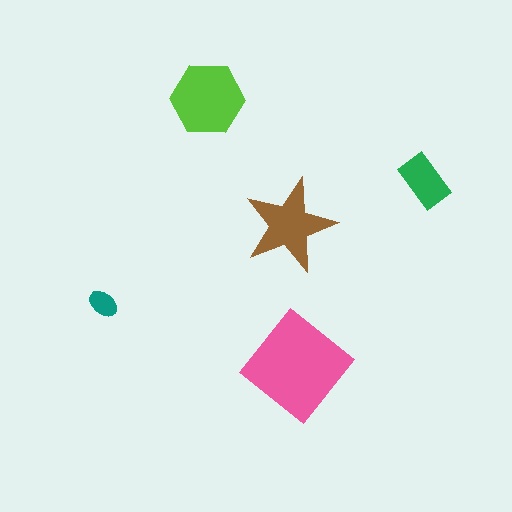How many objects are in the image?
There are 5 objects in the image.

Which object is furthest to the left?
The teal ellipse is leftmost.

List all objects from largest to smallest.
The pink diamond, the lime hexagon, the brown star, the green rectangle, the teal ellipse.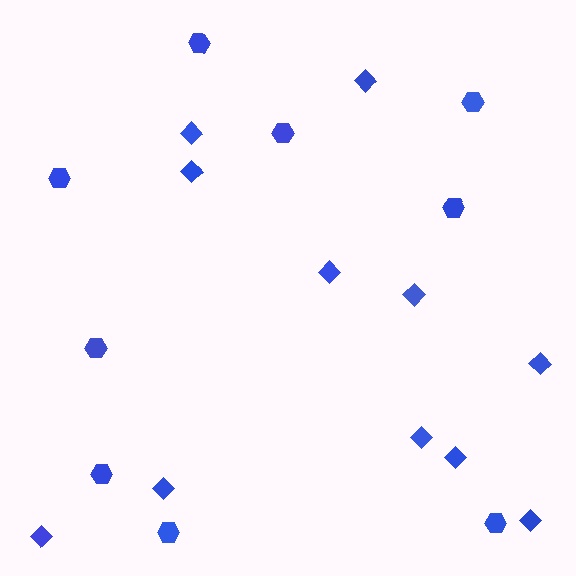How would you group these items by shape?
There are 2 groups: one group of diamonds (11) and one group of hexagons (9).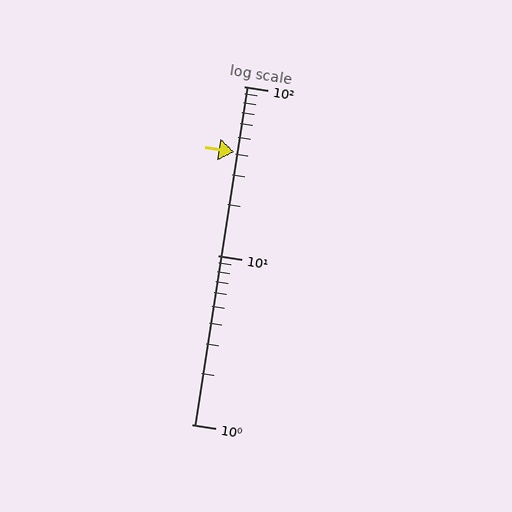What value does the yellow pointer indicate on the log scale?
The pointer indicates approximately 41.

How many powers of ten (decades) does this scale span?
The scale spans 2 decades, from 1 to 100.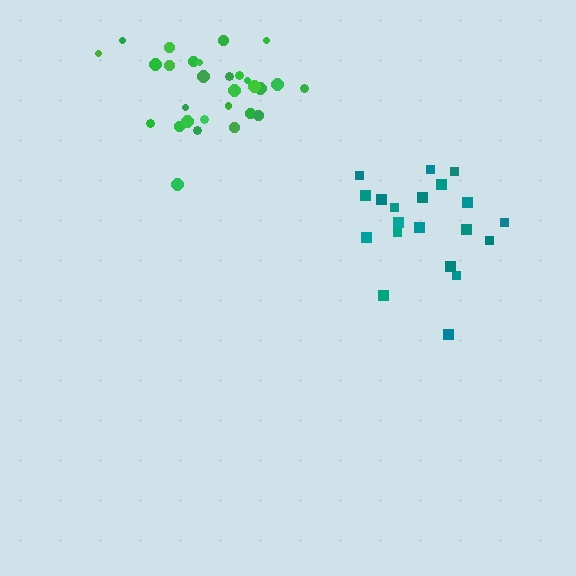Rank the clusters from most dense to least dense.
green, teal.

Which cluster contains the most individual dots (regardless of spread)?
Green (30).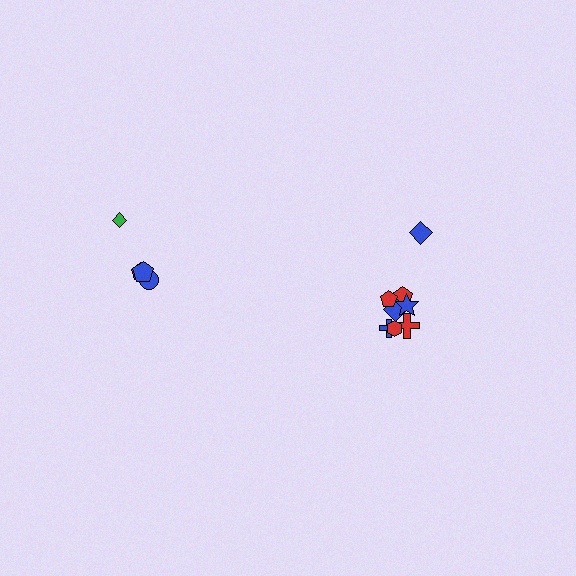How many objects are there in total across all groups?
There are 12 objects.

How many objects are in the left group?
There are 4 objects.